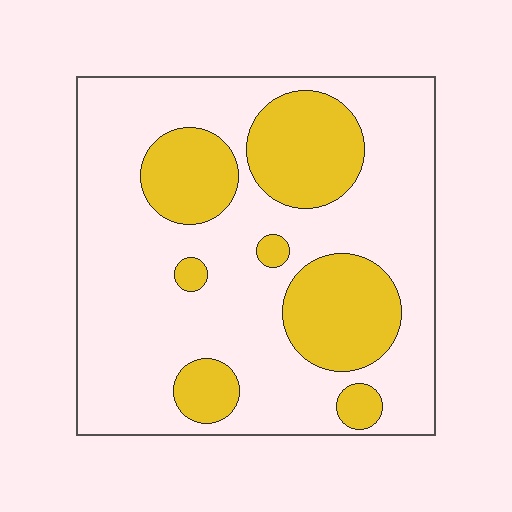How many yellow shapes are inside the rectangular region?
7.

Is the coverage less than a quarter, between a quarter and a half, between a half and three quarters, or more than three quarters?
Between a quarter and a half.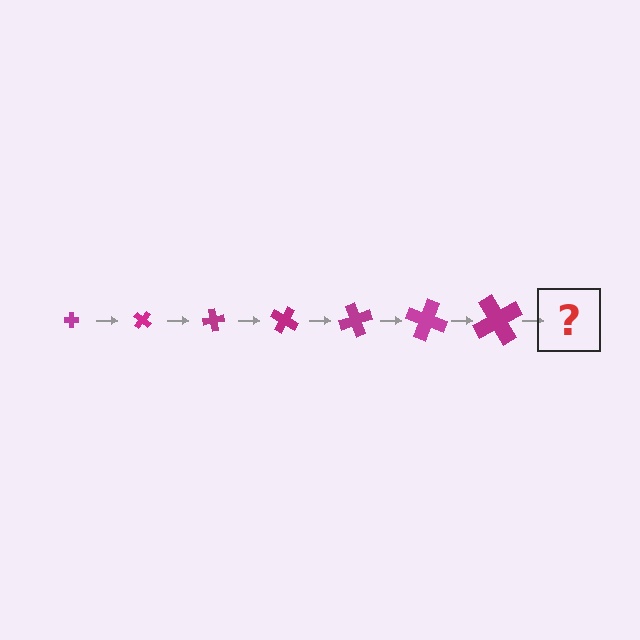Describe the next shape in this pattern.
It should be a cross, larger than the previous one and rotated 280 degrees from the start.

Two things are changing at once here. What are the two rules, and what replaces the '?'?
The two rules are that the cross grows larger each step and it rotates 40 degrees each step. The '?' should be a cross, larger than the previous one and rotated 280 degrees from the start.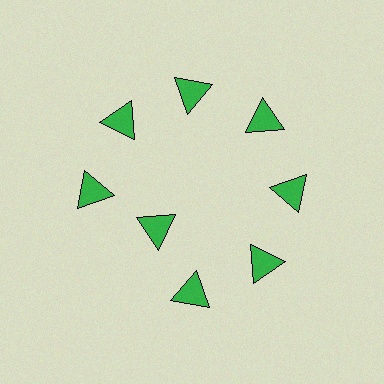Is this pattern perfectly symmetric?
No. The 8 green triangles are arranged in a ring, but one element near the 8 o'clock position is pulled inward toward the center, breaking the 8-fold rotational symmetry.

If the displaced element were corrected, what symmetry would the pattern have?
It would have 8-fold rotational symmetry — the pattern would map onto itself every 45 degrees.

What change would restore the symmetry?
The symmetry would be restored by moving it outward, back onto the ring so that all 8 triangles sit at equal angles and equal distance from the center.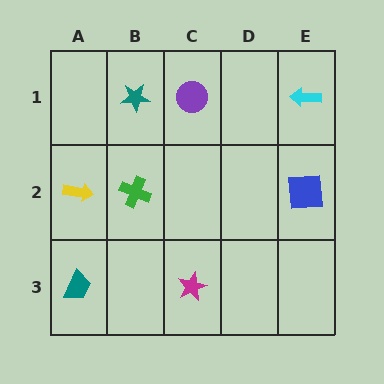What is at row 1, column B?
A teal star.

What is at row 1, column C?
A purple circle.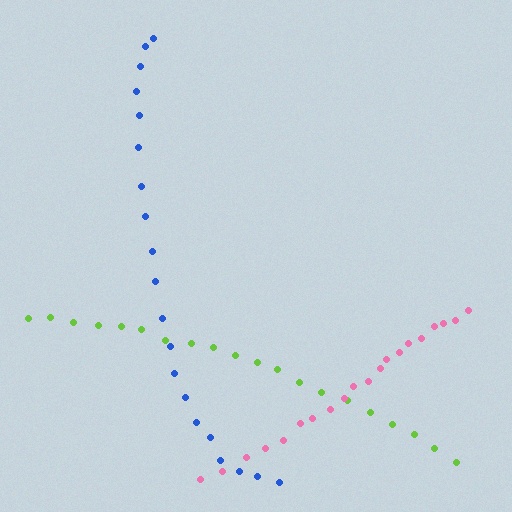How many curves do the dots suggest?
There are 3 distinct paths.